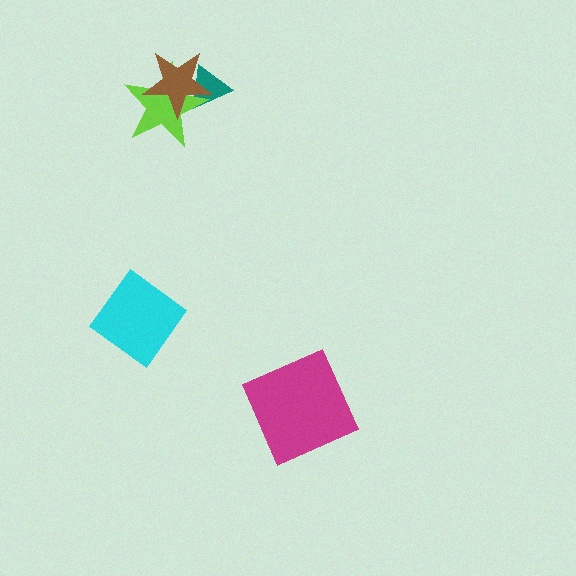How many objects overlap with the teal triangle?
2 objects overlap with the teal triangle.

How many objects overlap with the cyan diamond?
0 objects overlap with the cyan diamond.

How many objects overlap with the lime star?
2 objects overlap with the lime star.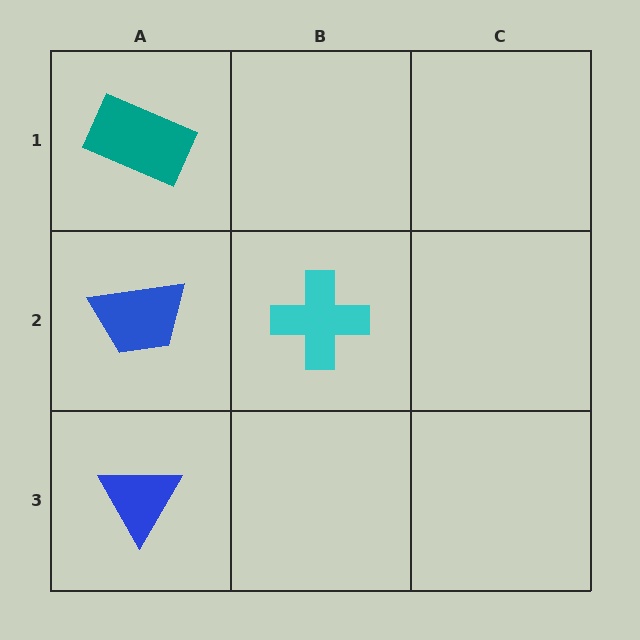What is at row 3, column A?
A blue triangle.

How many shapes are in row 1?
1 shape.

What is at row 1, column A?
A teal rectangle.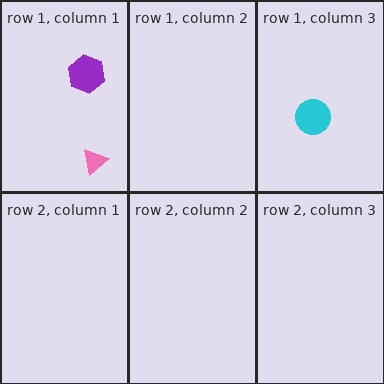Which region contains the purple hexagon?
The row 1, column 1 region.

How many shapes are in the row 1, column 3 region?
1.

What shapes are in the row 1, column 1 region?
The purple hexagon, the pink triangle.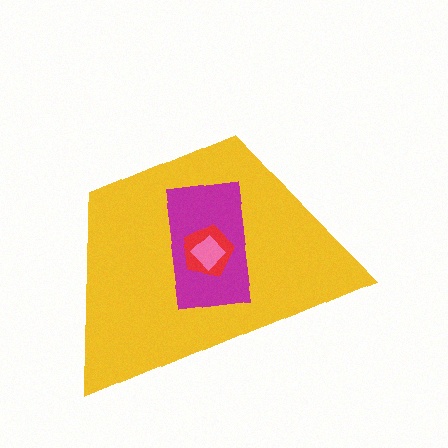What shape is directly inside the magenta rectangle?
The red pentagon.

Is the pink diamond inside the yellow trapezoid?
Yes.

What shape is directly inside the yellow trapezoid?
The magenta rectangle.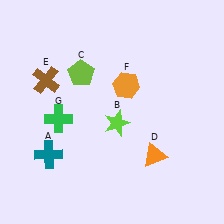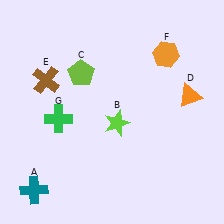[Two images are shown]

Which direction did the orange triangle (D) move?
The orange triangle (D) moved up.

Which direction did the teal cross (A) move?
The teal cross (A) moved down.